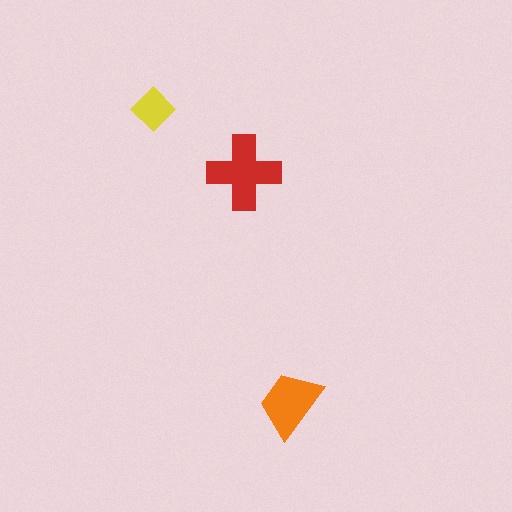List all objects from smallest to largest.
The yellow diamond, the orange trapezoid, the red cross.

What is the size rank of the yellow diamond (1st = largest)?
3rd.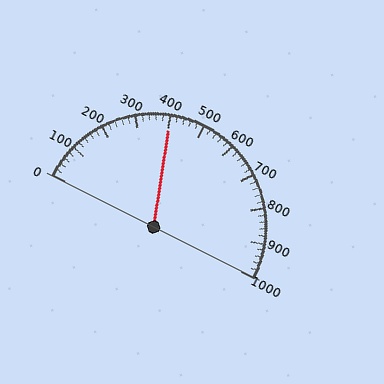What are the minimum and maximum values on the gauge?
The gauge ranges from 0 to 1000.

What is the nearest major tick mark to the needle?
The nearest major tick mark is 400.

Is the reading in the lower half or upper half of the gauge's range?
The reading is in the lower half of the range (0 to 1000).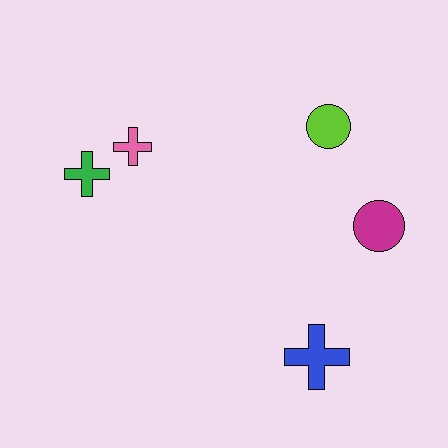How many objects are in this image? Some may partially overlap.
There are 5 objects.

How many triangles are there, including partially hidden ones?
There are no triangles.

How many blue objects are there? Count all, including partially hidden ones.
There is 1 blue object.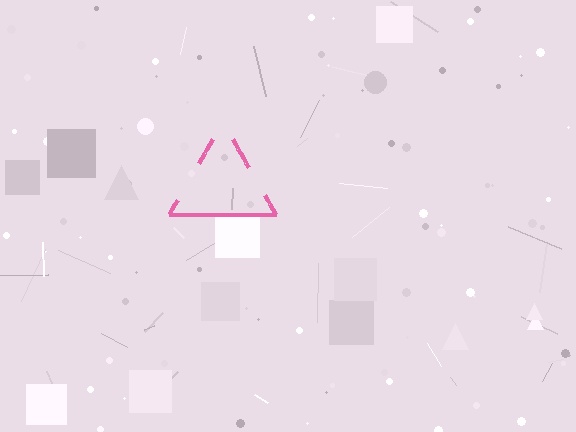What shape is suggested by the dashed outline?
The dashed outline suggests a triangle.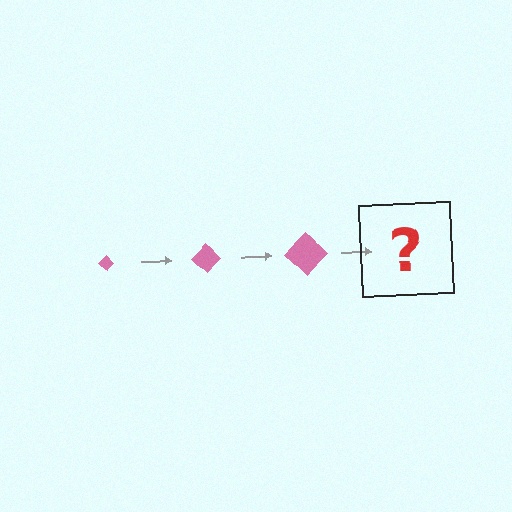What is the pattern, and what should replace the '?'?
The pattern is that the diamond gets progressively larger each step. The '?' should be a pink diamond, larger than the previous one.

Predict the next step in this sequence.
The next step is a pink diamond, larger than the previous one.